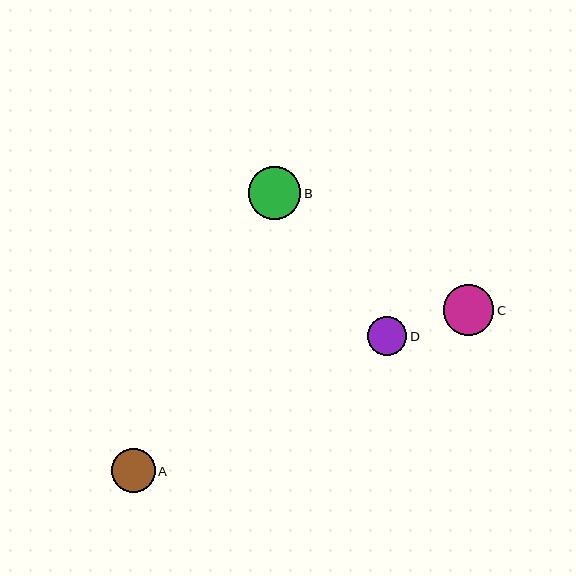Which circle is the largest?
Circle B is the largest with a size of approximately 52 pixels.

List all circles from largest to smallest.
From largest to smallest: B, C, A, D.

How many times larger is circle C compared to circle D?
Circle C is approximately 1.3 times the size of circle D.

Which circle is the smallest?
Circle D is the smallest with a size of approximately 39 pixels.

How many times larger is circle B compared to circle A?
Circle B is approximately 1.2 times the size of circle A.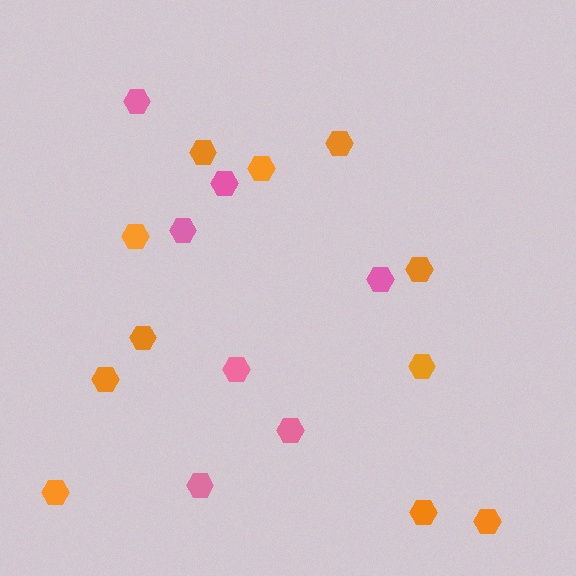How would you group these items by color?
There are 2 groups: one group of pink hexagons (7) and one group of orange hexagons (11).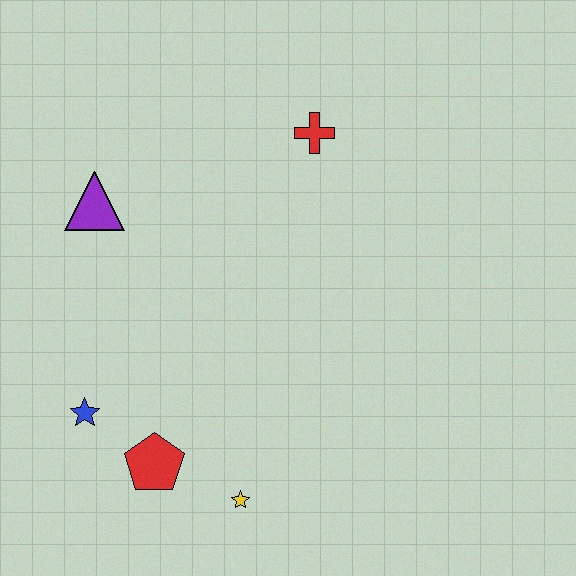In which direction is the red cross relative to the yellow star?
The red cross is above the yellow star.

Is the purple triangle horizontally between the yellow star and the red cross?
No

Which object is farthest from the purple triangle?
The yellow star is farthest from the purple triangle.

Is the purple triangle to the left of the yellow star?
Yes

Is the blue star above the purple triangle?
No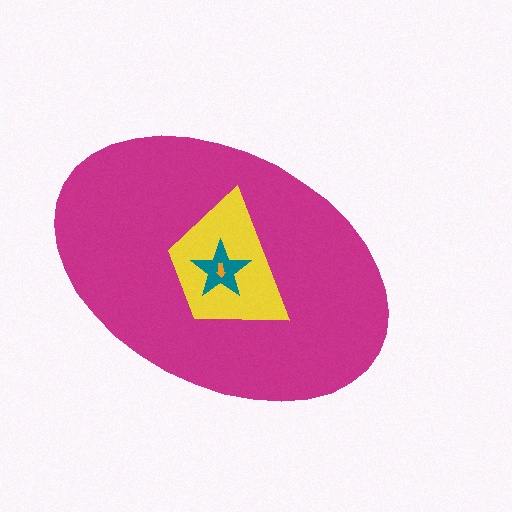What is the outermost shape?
The magenta ellipse.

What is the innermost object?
The orange arrow.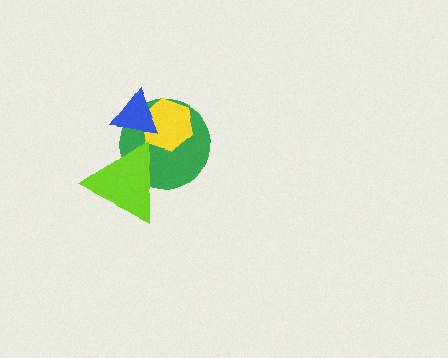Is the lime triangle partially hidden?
No, no other shape covers it.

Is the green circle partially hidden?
Yes, it is partially covered by another shape.